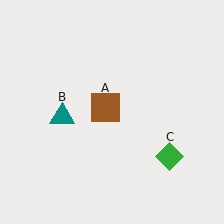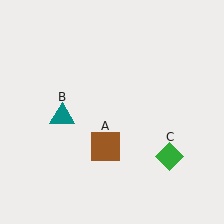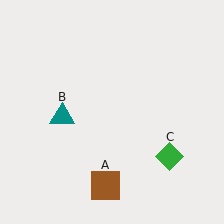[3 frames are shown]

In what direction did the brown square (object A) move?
The brown square (object A) moved down.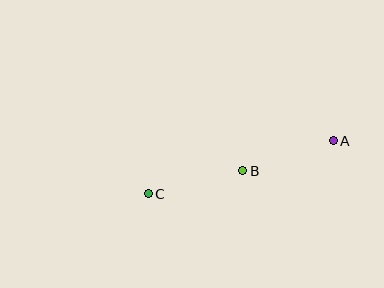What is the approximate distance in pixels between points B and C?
The distance between B and C is approximately 97 pixels.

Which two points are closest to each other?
Points A and B are closest to each other.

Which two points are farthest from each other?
Points A and C are farthest from each other.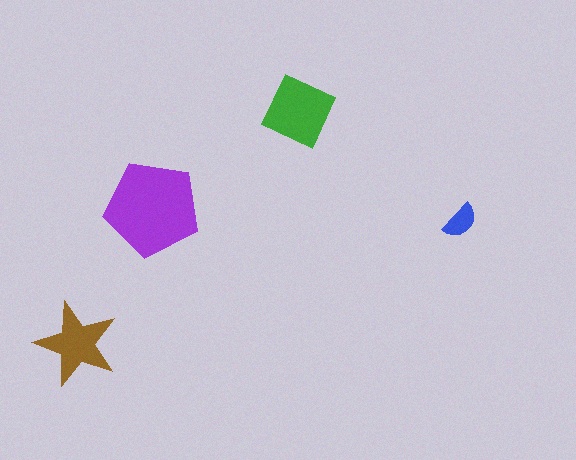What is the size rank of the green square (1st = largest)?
2nd.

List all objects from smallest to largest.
The blue semicircle, the brown star, the green square, the purple pentagon.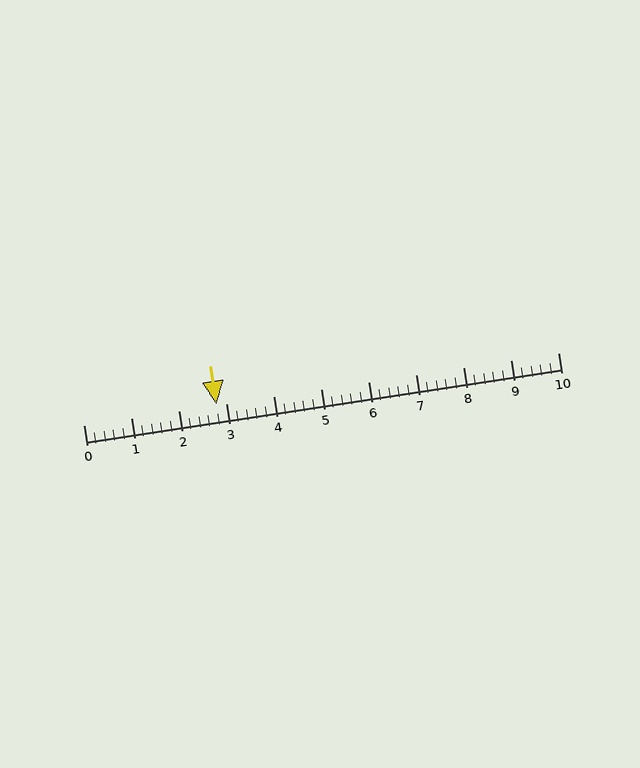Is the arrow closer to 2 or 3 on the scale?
The arrow is closer to 3.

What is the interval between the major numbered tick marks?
The major tick marks are spaced 1 units apart.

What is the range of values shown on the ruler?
The ruler shows values from 0 to 10.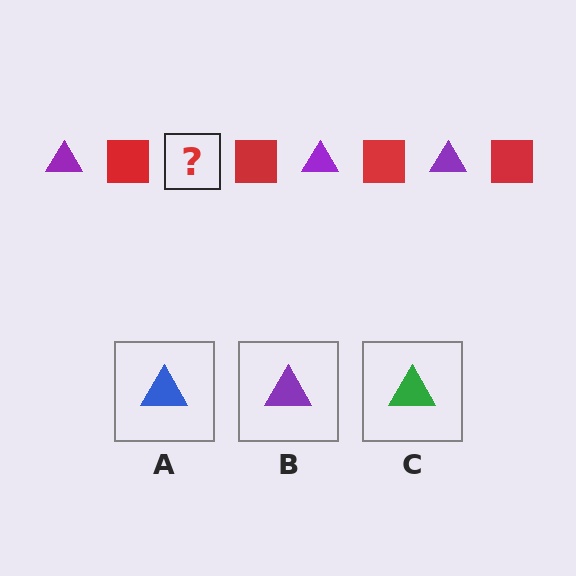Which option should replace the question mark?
Option B.